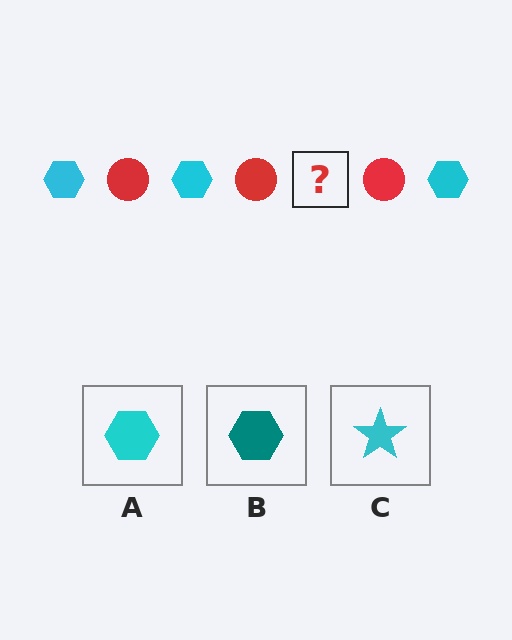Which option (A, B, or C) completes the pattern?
A.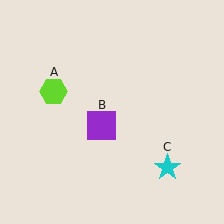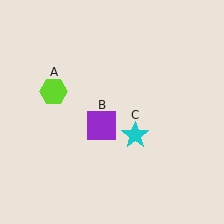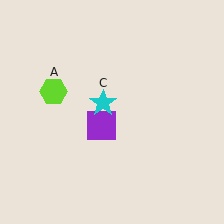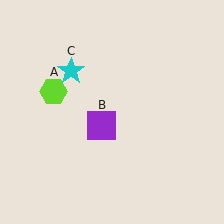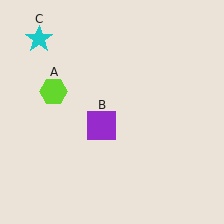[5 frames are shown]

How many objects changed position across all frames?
1 object changed position: cyan star (object C).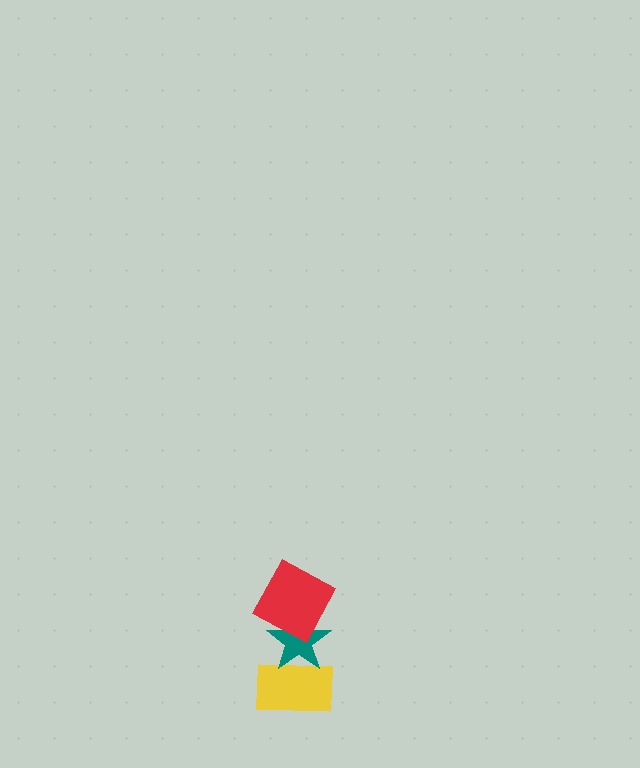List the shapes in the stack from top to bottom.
From top to bottom: the red square, the teal star, the yellow rectangle.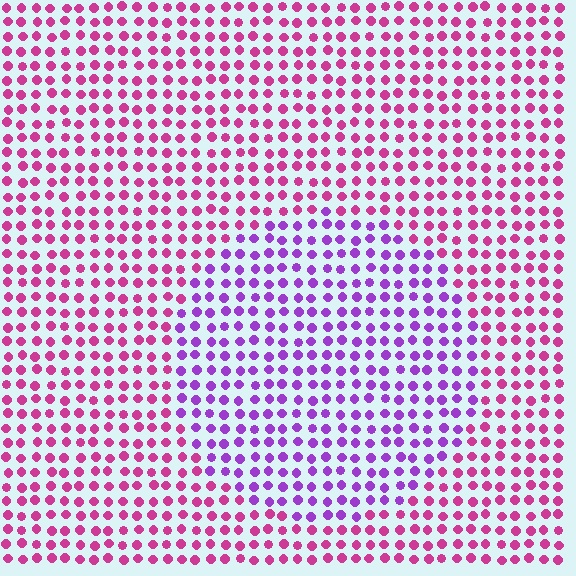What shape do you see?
I see a circle.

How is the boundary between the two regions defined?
The boundary is defined purely by a slight shift in hue (about 42 degrees). Spacing, size, and orientation are identical on both sides.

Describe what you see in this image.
The image is filled with small magenta elements in a uniform arrangement. A circle-shaped region is visible where the elements are tinted to a slightly different hue, forming a subtle color boundary.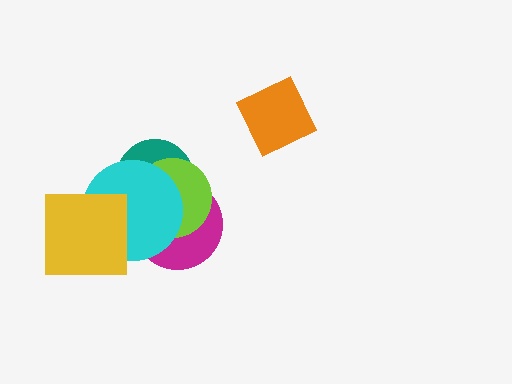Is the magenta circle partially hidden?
Yes, it is partially covered by another shape.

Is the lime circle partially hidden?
Yes, it is partially covered by another shape.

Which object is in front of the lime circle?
The cyan circle is in front of the lime circle.